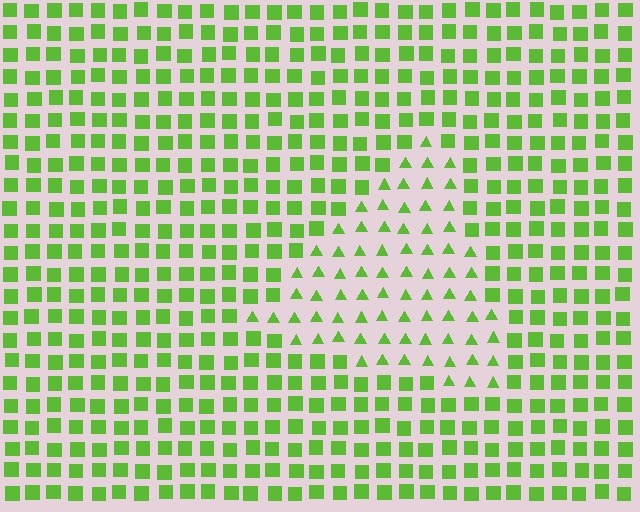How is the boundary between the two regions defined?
The boundary is defined by a change in element shape: triangles inside vs. squares outside. All elements share the same color and spacing.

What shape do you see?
I see a triangle.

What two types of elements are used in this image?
The image uses triangles inside the triangle region and squares outside it.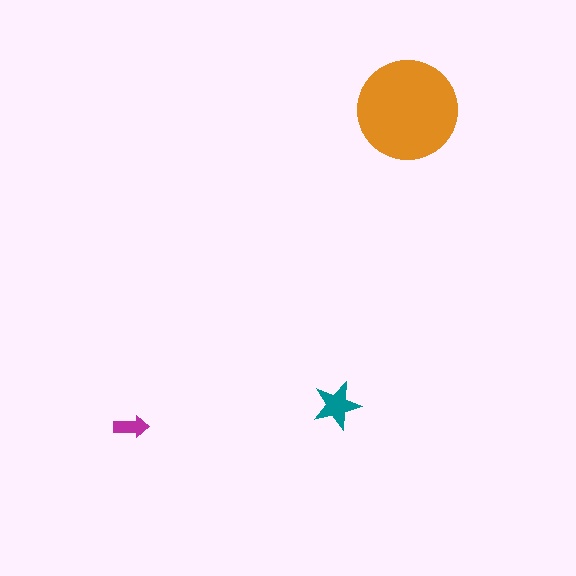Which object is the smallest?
The magenta arrow.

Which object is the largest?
The orange circle.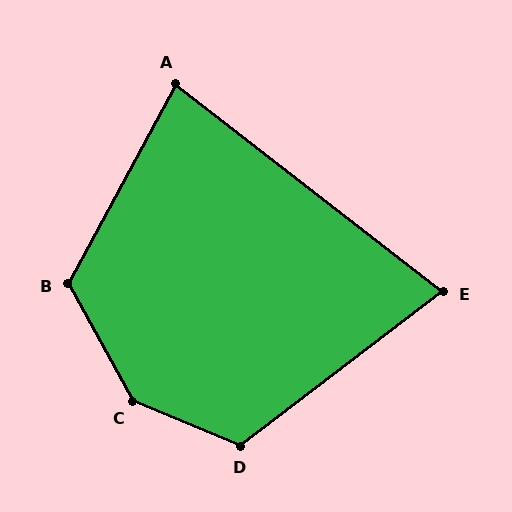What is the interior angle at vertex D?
Approximately 120 degrees (obtuse).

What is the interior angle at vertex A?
Approximately 80 degrees (acute).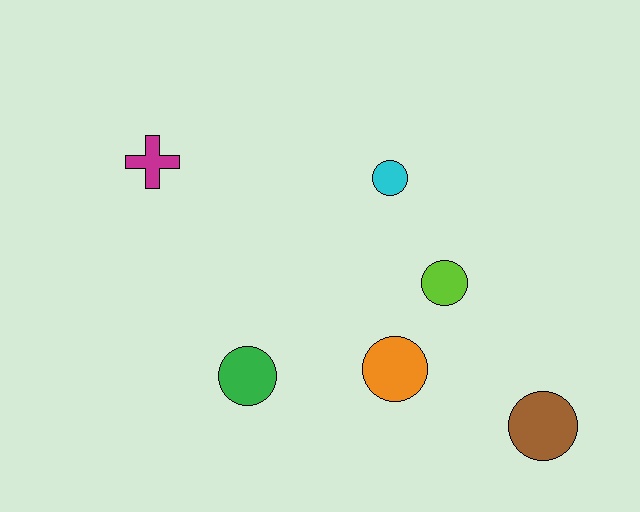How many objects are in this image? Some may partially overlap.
There are 6 objects.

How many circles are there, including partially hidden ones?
There are 5 circles.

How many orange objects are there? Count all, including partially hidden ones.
There is 1 orange object.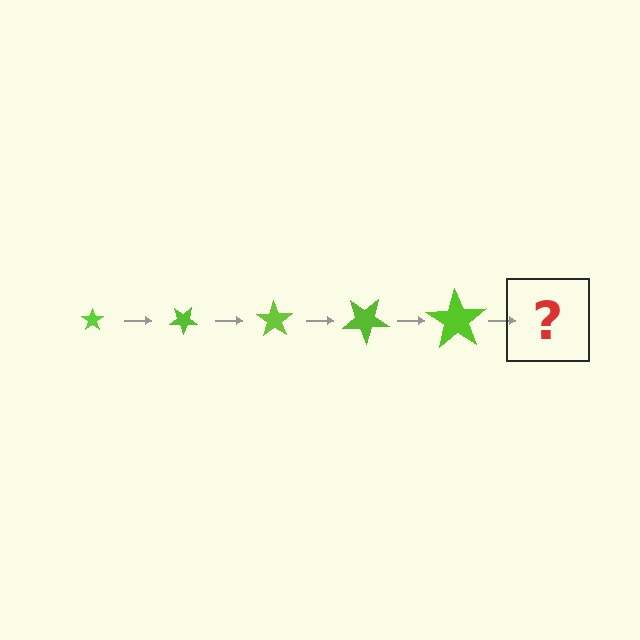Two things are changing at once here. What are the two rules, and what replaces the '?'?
The two rules are that the star grows larger each step and it rotates 35 degrees each step. The '?' should be a star, larger than the previous one and rotated 175 degrees from the start.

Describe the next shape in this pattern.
It should be a star, larger than the previous one and rotated 175 degrees from the start.